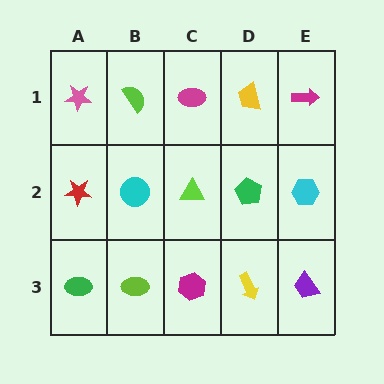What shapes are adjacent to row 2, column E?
A magenta arrow (row 1, column E), a purple trapezoid (row 3, column E), a green pentagon (row 2, column D).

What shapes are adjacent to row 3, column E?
A cyan hexagon (row 2, column E), a yellow arrow (row 3, column D).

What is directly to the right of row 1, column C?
A yellow trapezoid.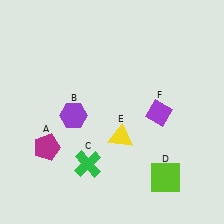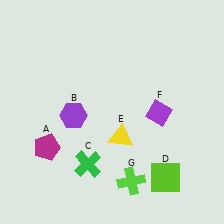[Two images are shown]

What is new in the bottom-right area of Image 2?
A lime cross (G) was added in the bottom-right area of Image 2.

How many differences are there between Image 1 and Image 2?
There is 1 difference between the two images.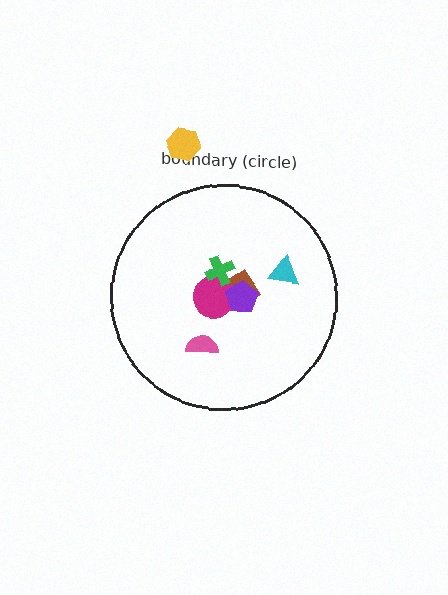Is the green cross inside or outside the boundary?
Inside.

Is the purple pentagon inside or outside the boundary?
Inside.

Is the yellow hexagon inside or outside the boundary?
Outside.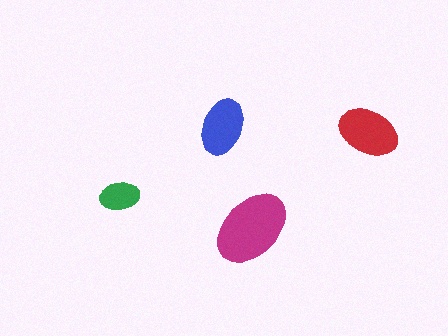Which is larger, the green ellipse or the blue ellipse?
The blue one.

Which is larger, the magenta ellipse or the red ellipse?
The magenta one.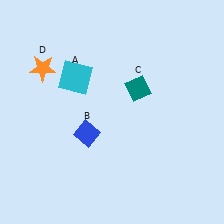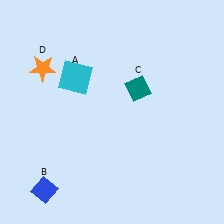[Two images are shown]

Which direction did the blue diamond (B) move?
The blue diamond (B) moved down.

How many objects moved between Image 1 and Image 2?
1 object moved between the two images.